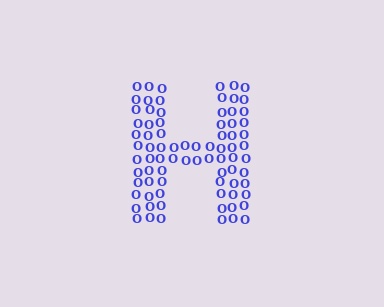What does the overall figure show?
The overall figure shows the letter H.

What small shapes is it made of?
It is made of small letter O's.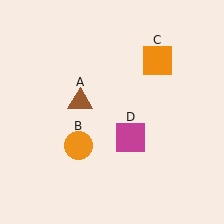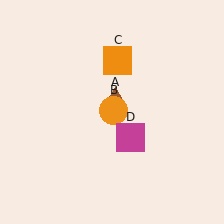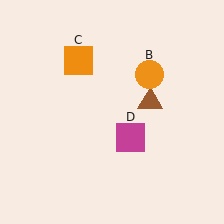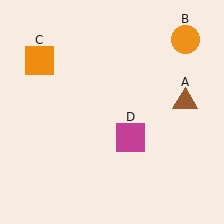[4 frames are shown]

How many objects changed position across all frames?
3 objects changed position: brown triangle (object A), orange circle (object B), orange square (object C).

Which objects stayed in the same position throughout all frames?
Magenta square (object D) remained stationary.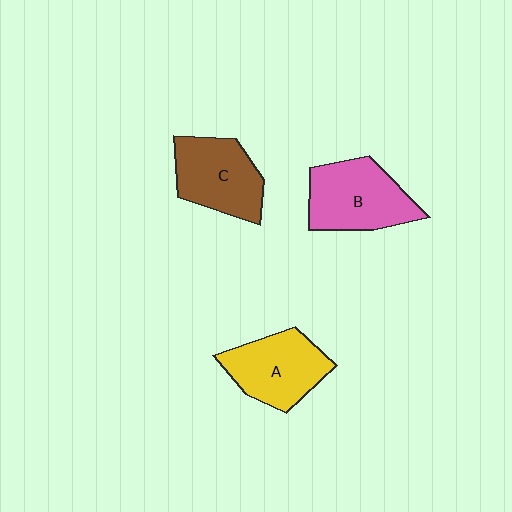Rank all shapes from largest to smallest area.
From largest to smallest: B (pink), A (yellow), C (brown).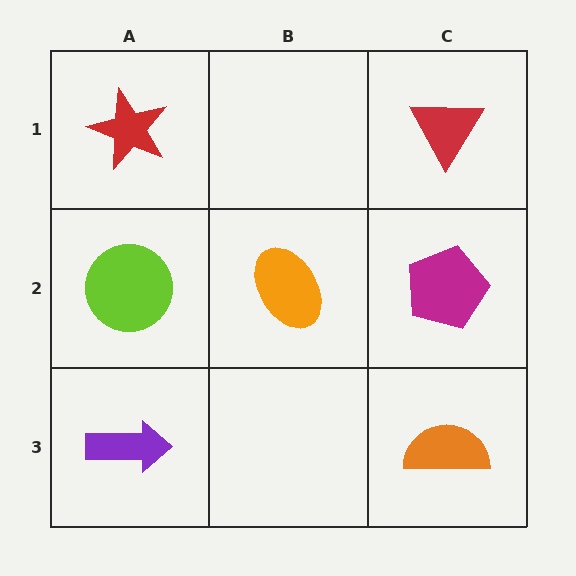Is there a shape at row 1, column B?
No, that cell is empty.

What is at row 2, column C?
A magenta pentagon.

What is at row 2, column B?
An orange ellipse.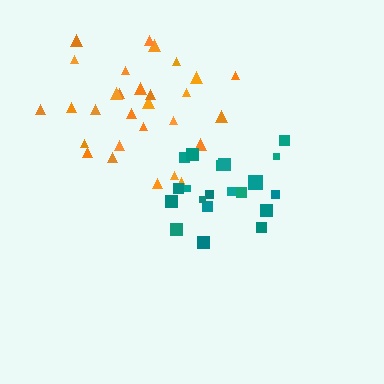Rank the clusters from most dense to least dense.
teal, orange.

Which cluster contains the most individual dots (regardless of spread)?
Orange (29).